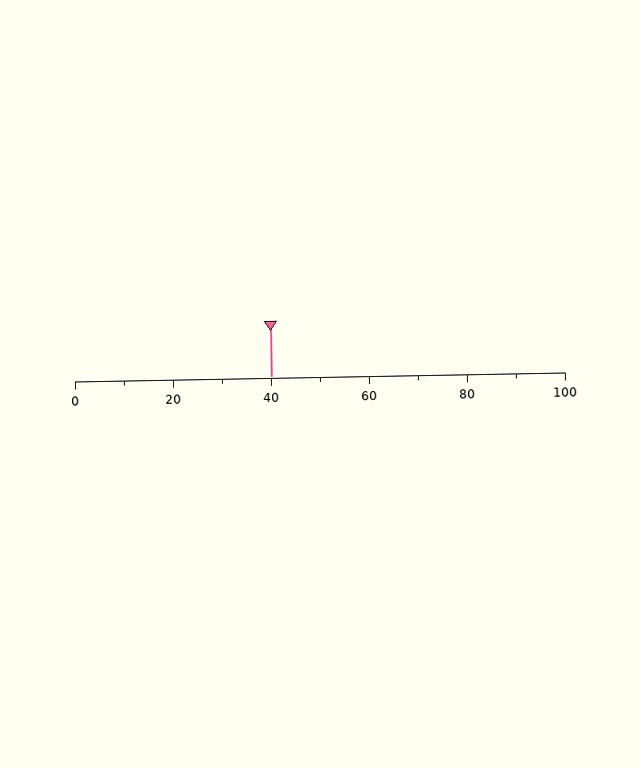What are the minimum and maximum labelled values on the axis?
The axis runs from 0 to 100.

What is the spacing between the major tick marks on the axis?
The major ticks are spaced 20 apart.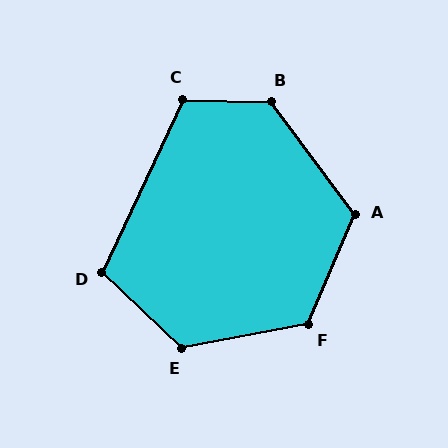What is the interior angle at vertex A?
Approximately 121 degrees (obtuse).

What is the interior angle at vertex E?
Approximately 126 degrees (obtuse).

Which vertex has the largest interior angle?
B, at approximately 128 degrees.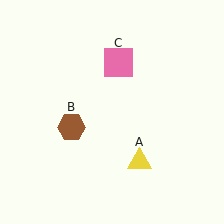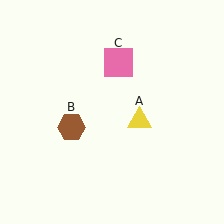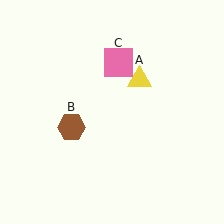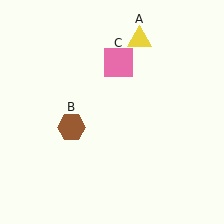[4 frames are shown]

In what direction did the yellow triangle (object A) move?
The yellow triangle (object A) moved up.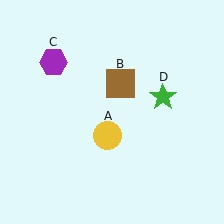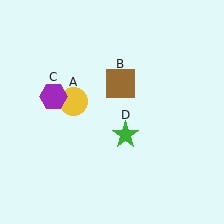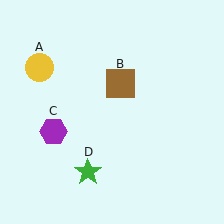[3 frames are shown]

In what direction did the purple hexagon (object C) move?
The purple hexagon (object C) moved down.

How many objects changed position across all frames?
3 objects changed position: yellow circle (object A), purple hexagon (object C), green star (object D).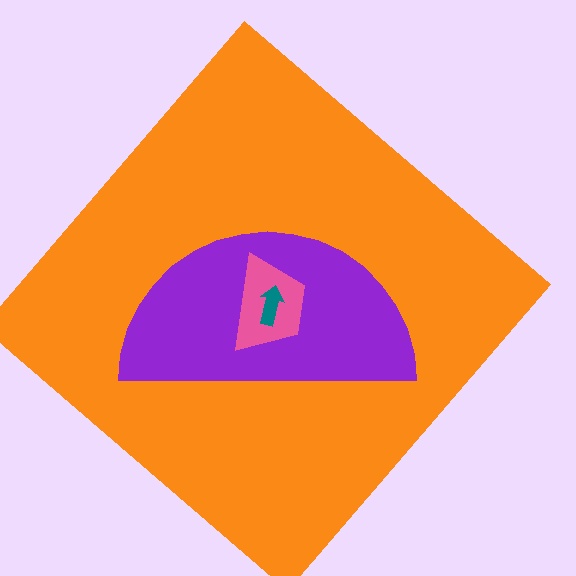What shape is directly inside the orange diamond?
The purple semicircle.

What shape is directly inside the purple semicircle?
The pink trapezoid.